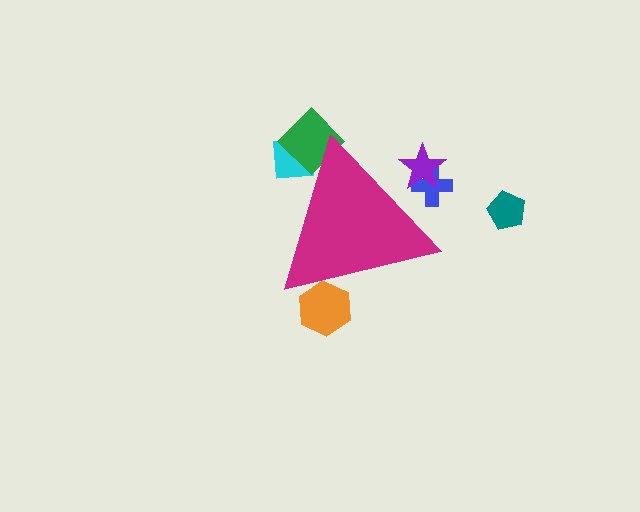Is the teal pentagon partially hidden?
No, the teal pentagon is fully visible.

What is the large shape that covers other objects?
A magenta triangle.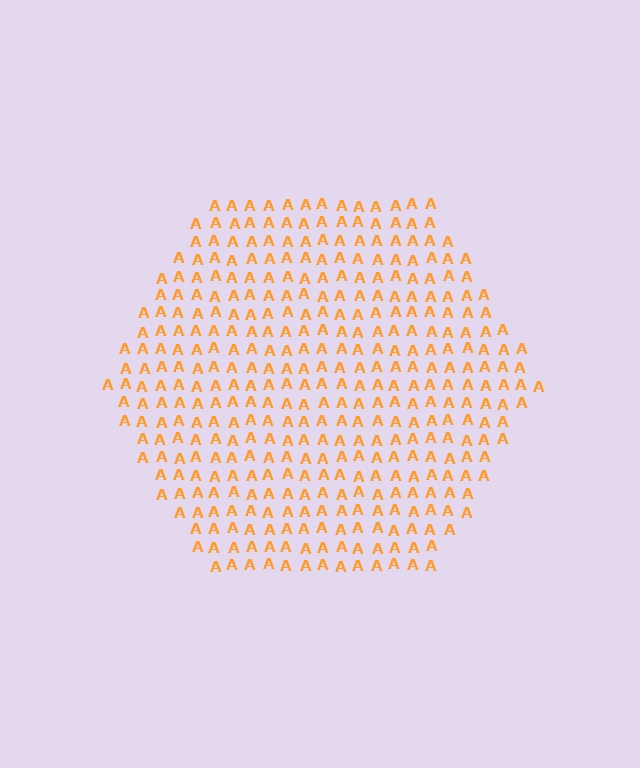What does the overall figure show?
The overall figure shows a hexagon.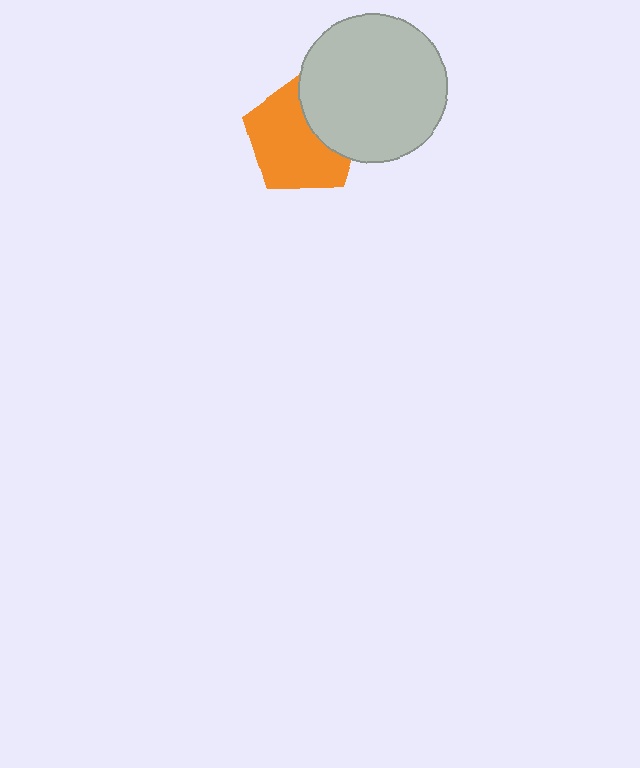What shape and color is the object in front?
The object in front is a light gray circle.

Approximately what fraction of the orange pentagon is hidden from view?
Roughly 33% of the orange pentagon is hidden behind the light gray circle.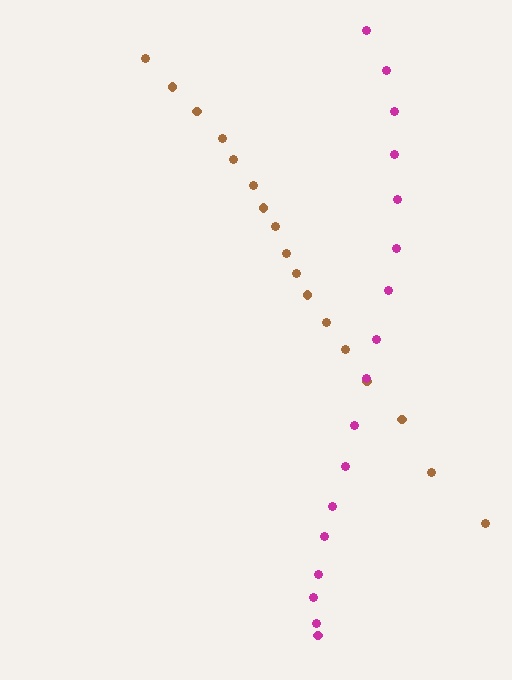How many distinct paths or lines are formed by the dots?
There are 2 distinct paths.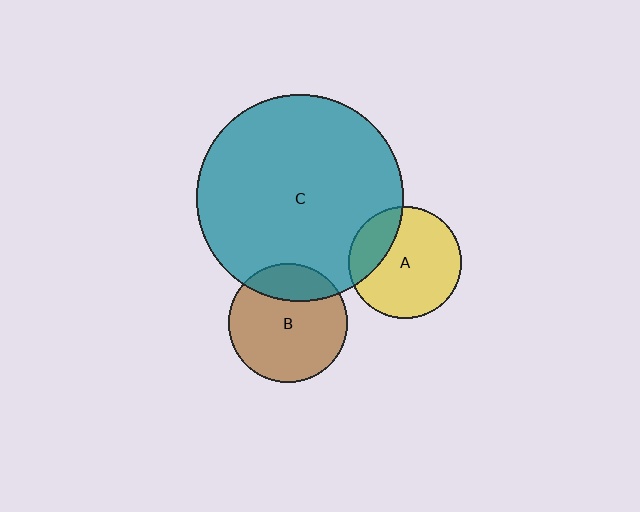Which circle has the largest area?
Circle C (teal).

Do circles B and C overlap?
Yes.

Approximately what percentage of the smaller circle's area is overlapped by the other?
Approximately 25%.